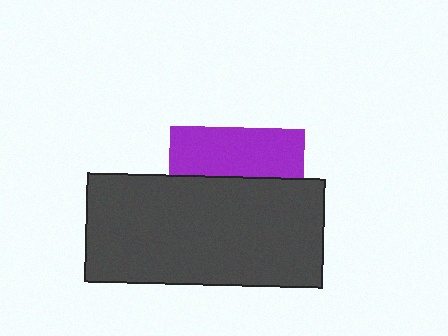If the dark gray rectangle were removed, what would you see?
You would see the complete purple square.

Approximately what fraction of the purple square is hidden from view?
Roughly 64% of the purple square is hidden behind the dark gray rectangle.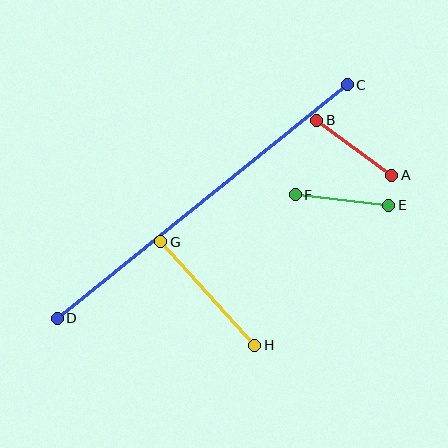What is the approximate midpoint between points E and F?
The midpoint is at approximately (342, 200) pixels.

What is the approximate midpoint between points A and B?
The midpoint is at approximately (354, 148) pixels.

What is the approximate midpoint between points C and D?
The midpoint is at approximately (202, 202) pixels.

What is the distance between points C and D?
The distance is approximately 372 pixels.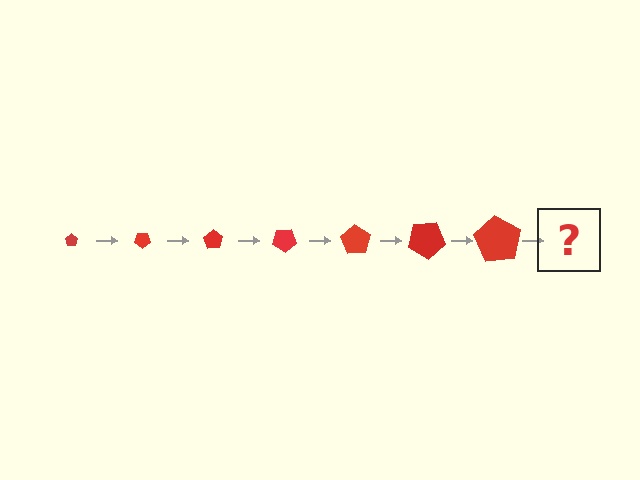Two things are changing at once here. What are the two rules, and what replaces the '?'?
The two rules are that the pentagon grows larger each step and it rotates 35 degrees each step. The '?' should be a pentagon, larger than the previous one and rotated 245 degrees from the start.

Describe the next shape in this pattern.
It should be a pentagon, larger than the previous one and rotated 245 degrees from the start.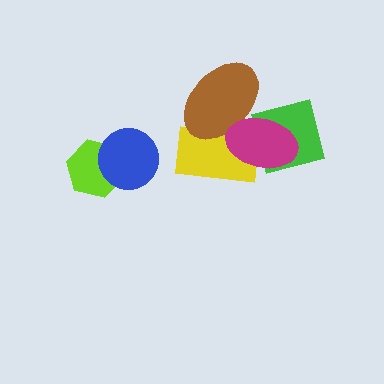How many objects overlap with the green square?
3 objects overlap with the green square.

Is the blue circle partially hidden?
No, no other shape covers it.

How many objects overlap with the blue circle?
1 object overlaps with the blue circle.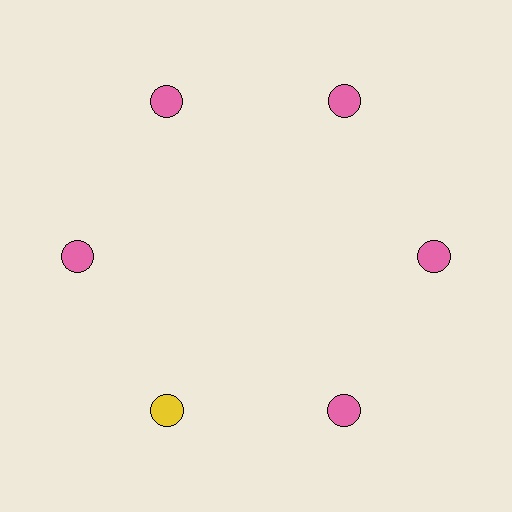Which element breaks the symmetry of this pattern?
The yellow circle at roughly the 7 o'clock position breaks the symmetry. All other shapes are pink circles.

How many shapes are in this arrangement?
There are 6 shapes arranged in a ring pattern.